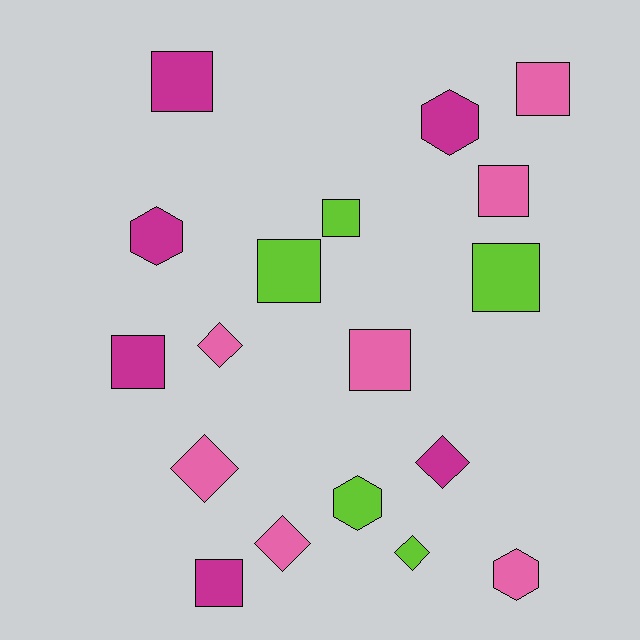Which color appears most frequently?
Pink, with 7 objects.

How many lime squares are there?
There are 3 lime squares.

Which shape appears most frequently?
Square, with 9 objects.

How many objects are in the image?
There are 18 objects.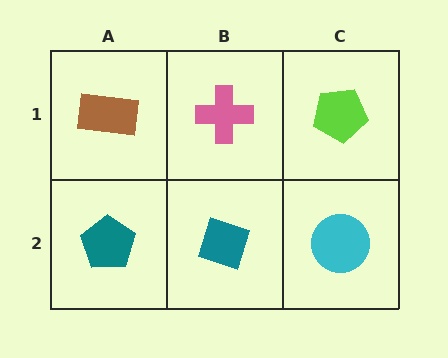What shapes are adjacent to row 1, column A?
A teal pentagon (row 2, column A), a pink cross (row 1, column B).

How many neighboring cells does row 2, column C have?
2.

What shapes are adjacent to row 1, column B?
A teal diamond (row 2, column B), a brown rectangle (row 1, column A), a lime pentagon (row 1, column C).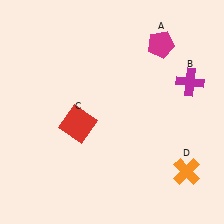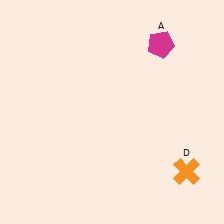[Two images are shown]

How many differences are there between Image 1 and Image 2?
There are 2 differences between the two images.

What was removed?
The red square (C), the magenta cross (B) were removed in Image 2.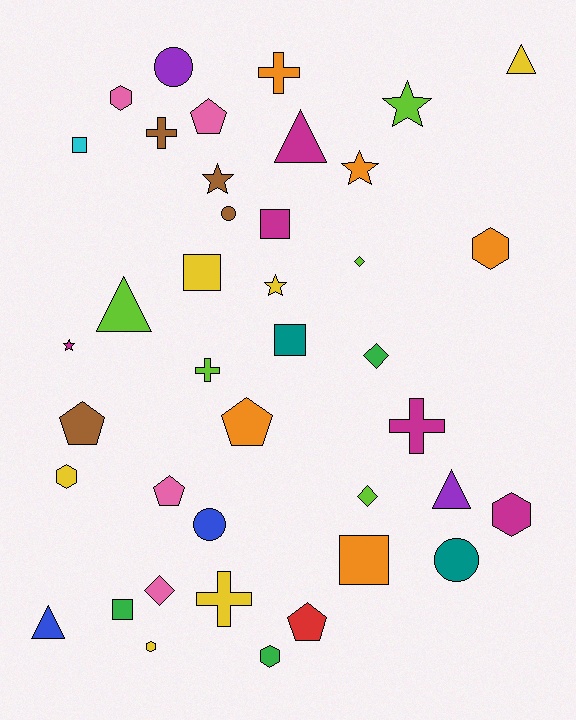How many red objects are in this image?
There is 1 red object.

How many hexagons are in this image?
There are 6 hexagons.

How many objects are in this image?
There are 40 objects.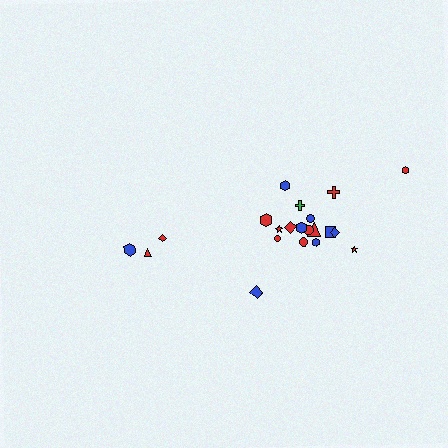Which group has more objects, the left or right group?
The right group.